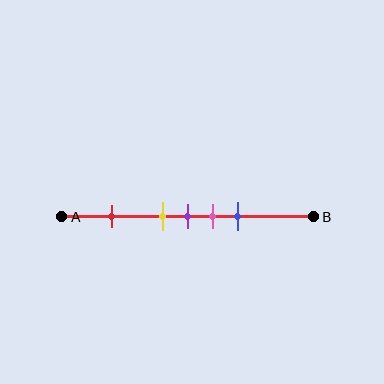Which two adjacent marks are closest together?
The yellow and purple marks are the closest adjacent pair.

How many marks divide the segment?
There are 5 marks dividing the segment.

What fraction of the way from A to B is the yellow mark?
The yellow mark is approximately 40% (0.4) of the way from A to B.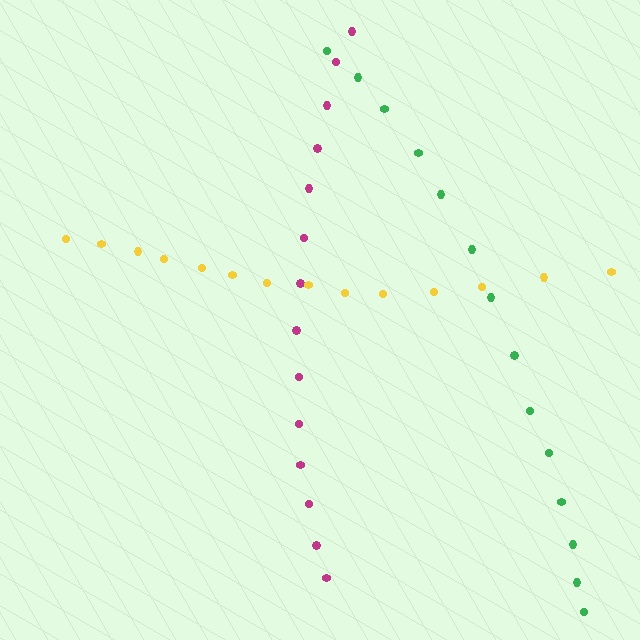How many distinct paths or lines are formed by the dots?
There are 3 distinct paths.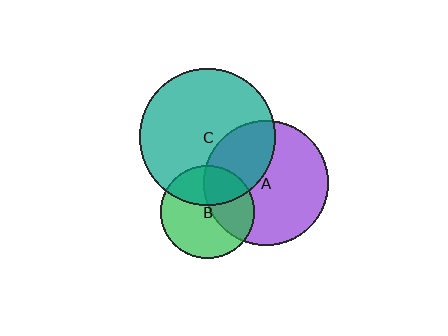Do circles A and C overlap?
Yes.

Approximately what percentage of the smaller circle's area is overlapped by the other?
Approximately 35%.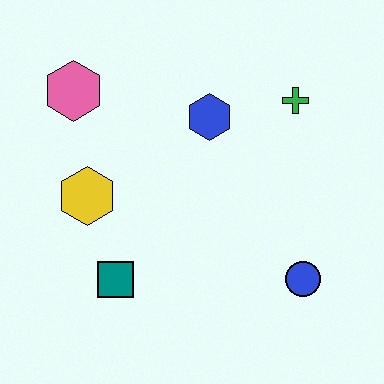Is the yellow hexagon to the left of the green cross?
Yes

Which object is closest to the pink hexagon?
The yellow hexagon is closest to the pink hexagon.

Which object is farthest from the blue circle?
The pink hexagon is farthest from the blue circle.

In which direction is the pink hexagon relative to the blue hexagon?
The pink hexagon is to the left of the blue hexagon.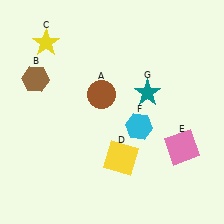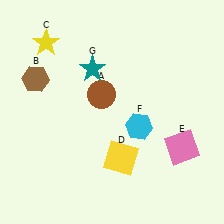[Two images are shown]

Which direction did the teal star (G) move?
The teal star (G) moved left.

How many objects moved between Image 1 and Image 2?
1 object moved between the two images.